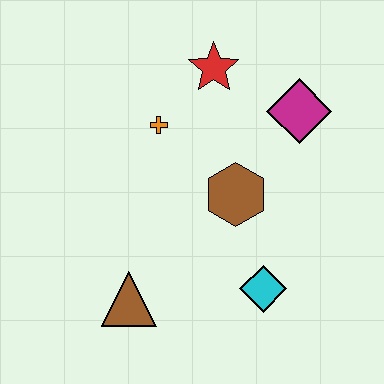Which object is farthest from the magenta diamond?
The brown triangle is farthest from the magenta diamond.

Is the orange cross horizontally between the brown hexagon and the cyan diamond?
No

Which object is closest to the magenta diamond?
The red star is closest to the magenta diamond.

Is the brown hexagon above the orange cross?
No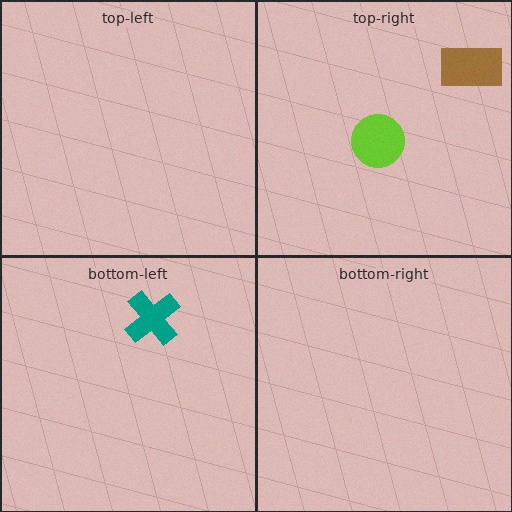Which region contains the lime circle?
The top-right region.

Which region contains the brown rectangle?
The top-right region.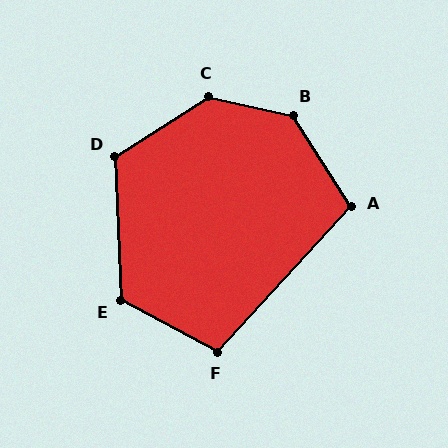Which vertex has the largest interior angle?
B, at approximately 135 degrees.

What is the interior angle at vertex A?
Approximately 105 degrees (obtuse).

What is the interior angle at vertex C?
Approximately 135 degrees (obtuse).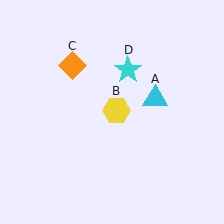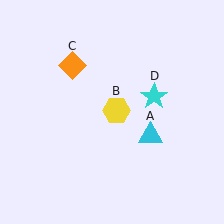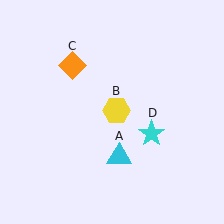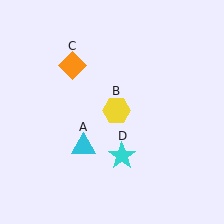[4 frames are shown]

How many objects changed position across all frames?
2 objects changed position: cyan triangle (object A), cyan star (object D).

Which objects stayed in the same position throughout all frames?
Yellow hexagon (object B) and orange diamond (object C) remained stationary.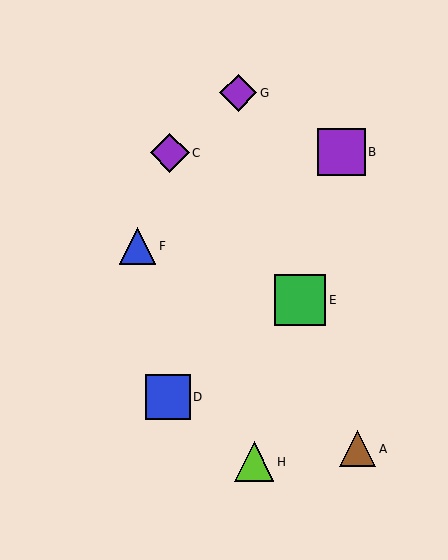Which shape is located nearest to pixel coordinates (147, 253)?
The blue triangle (labeled F) at (137, 246) is nearest to that location.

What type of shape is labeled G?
Shape G is a purple diamond.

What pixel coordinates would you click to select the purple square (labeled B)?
Click at (341, 152) to select the purple square B.